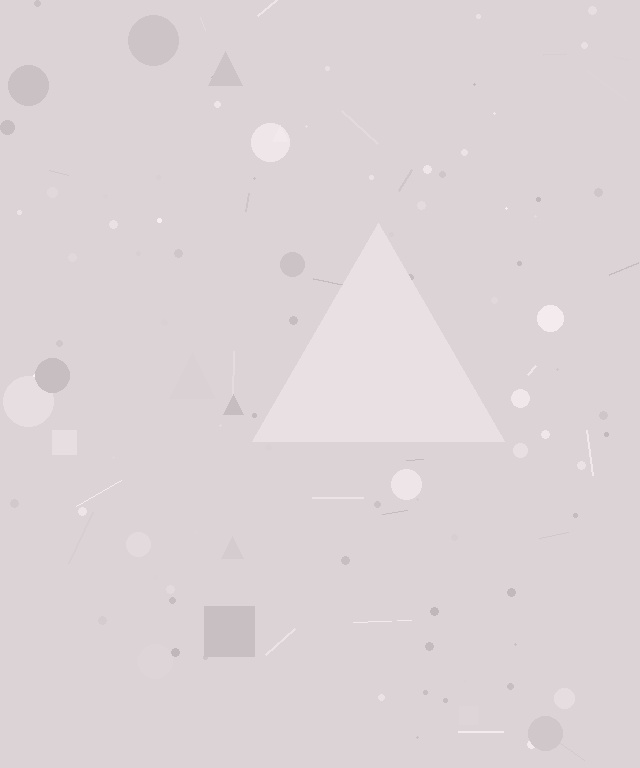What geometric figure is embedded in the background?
A triangle is embedded in the background.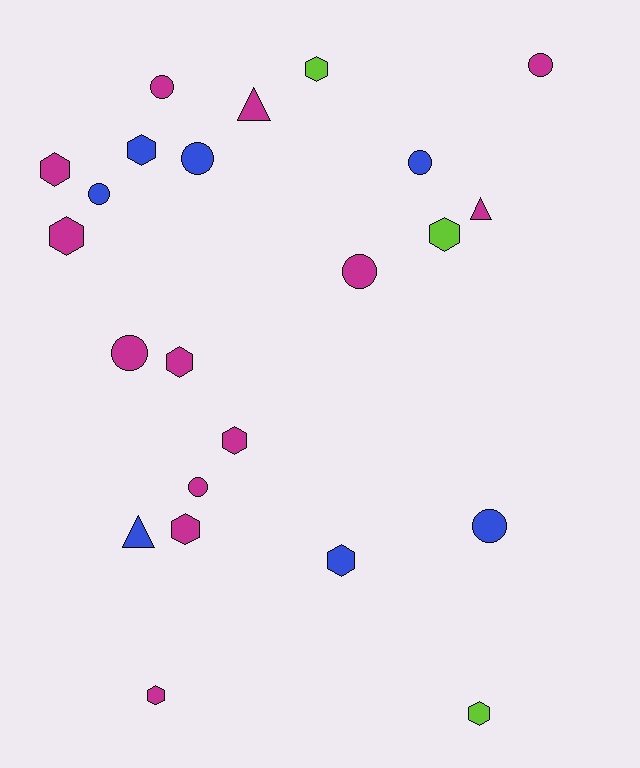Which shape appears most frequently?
Hexagon, with 11 objects.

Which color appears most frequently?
Magenta, with 13 objects.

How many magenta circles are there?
There are 5 magenta circles.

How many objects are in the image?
There are 23 objects.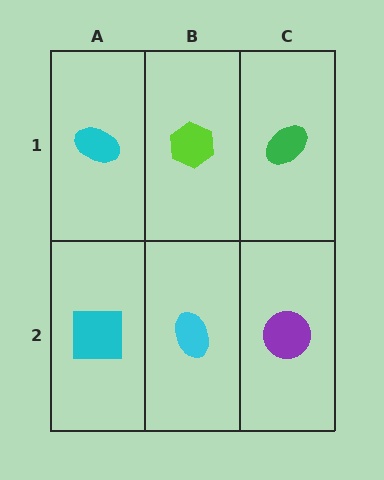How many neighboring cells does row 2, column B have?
3.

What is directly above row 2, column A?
A cyan ellipse.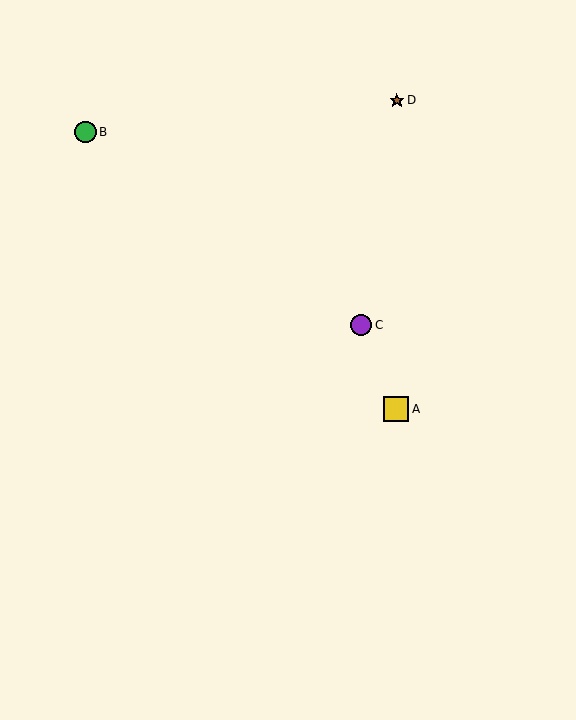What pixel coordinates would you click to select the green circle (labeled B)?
Click at (85, 132) to select the green circle B.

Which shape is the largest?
The yellow square (labeled A) is the largest.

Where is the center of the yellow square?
The center of the yellow square is at (396, 409).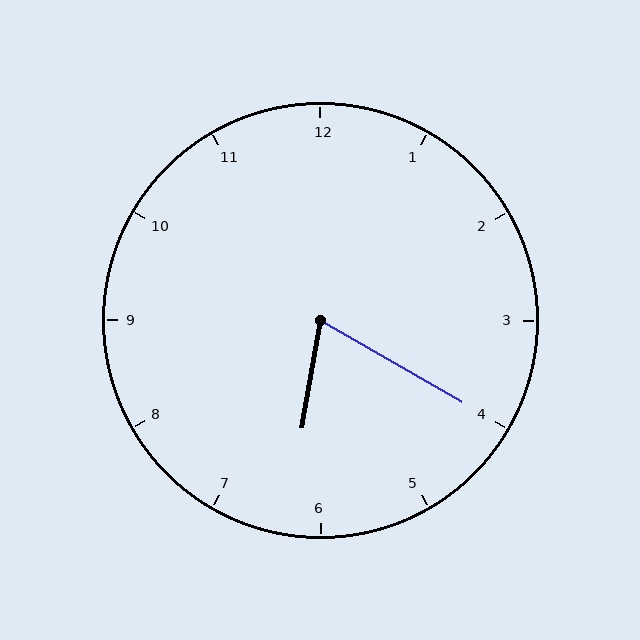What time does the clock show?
6:20.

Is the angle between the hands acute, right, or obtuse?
It is acute.